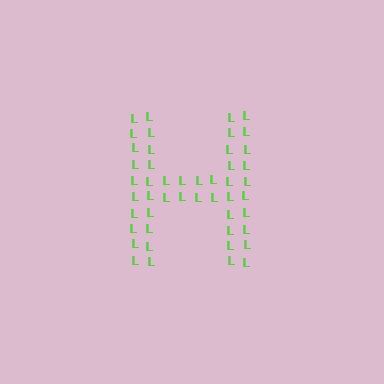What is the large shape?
The large shape is the letter H.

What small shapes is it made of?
It is made of small letter L's.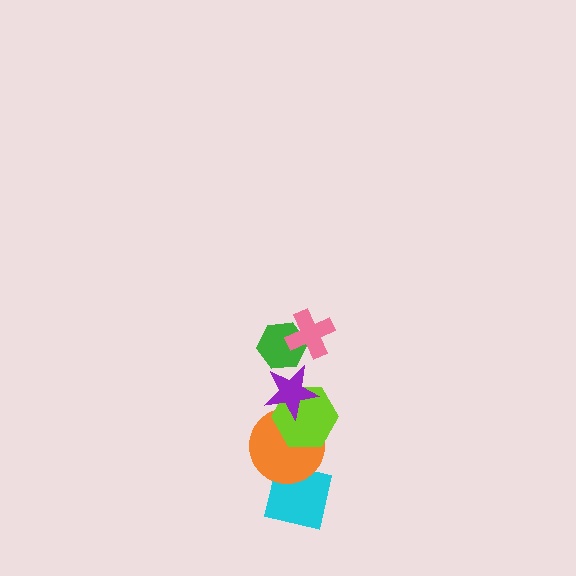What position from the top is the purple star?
The purple star is 3rd from the top.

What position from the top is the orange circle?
The orange circle is 5th from the top.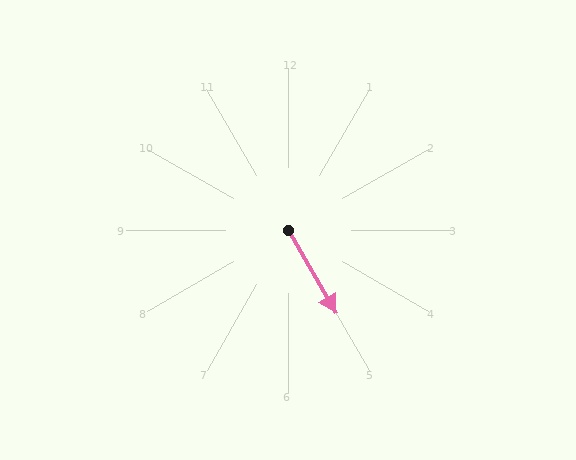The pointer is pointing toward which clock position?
Roughly 5 o'clock.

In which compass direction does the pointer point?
Southeast.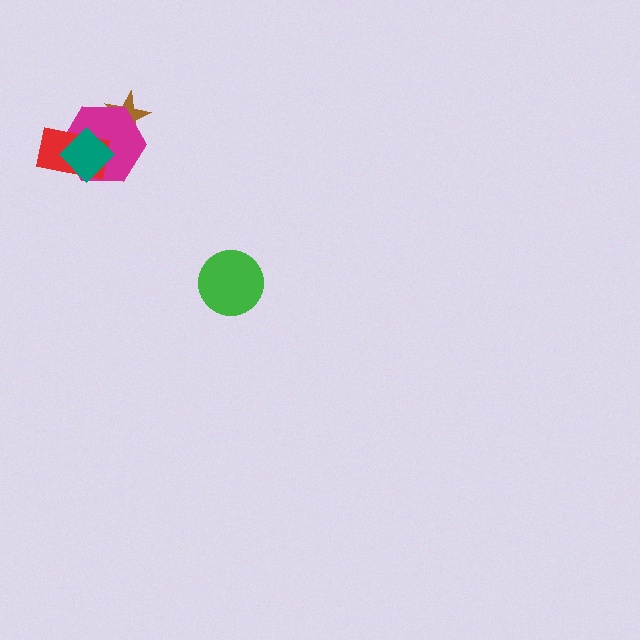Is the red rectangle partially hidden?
Yes, it is partially covered by another shape.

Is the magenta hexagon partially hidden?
Yes, it is partially covered by another shape.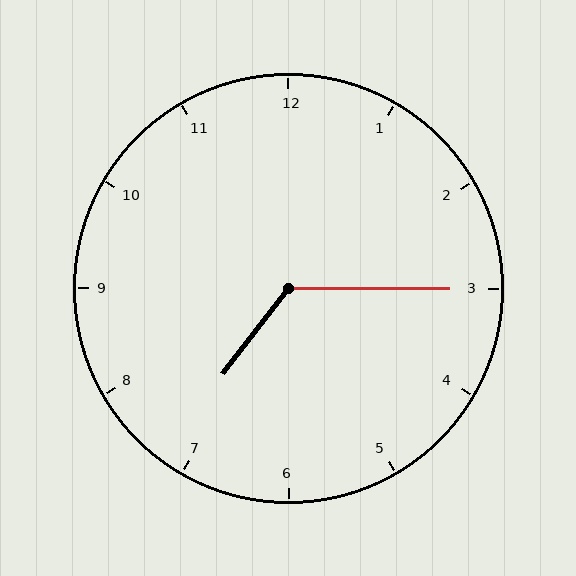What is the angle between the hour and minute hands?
Approximately 128 degrees.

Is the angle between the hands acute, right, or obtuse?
It is obtuse.